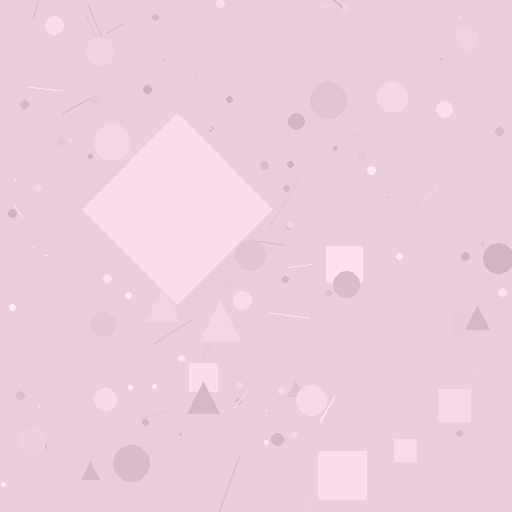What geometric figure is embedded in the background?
A diamond is embedded in the background.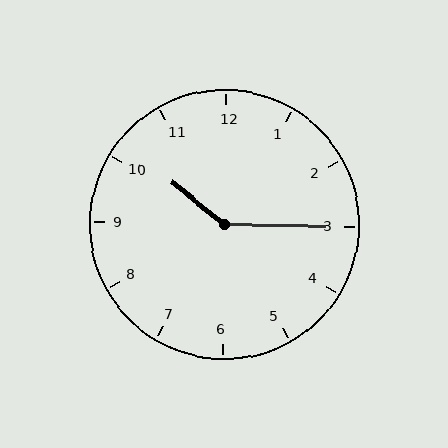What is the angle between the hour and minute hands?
Approximately 142 degrees.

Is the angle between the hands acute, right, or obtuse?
It is obtuse.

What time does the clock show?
10:15.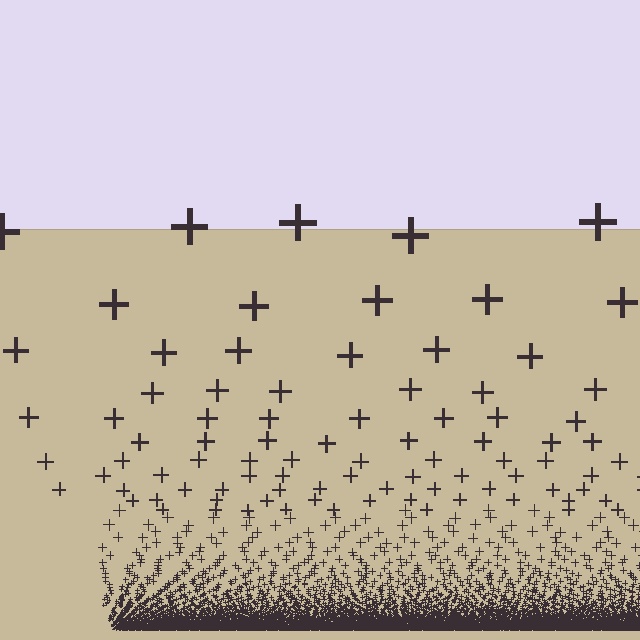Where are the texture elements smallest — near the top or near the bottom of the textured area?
Near the bottom.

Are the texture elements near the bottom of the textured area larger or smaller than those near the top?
Smaller. The gradient is inverted — elements near the bottom are smaller and denser.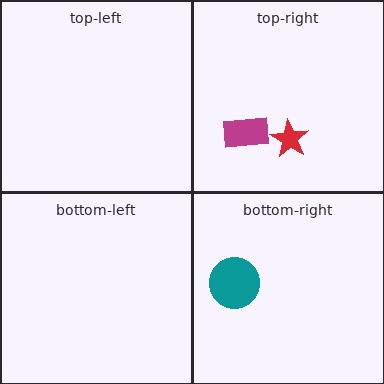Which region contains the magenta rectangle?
The top-right region.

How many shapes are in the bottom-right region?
1.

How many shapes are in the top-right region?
2.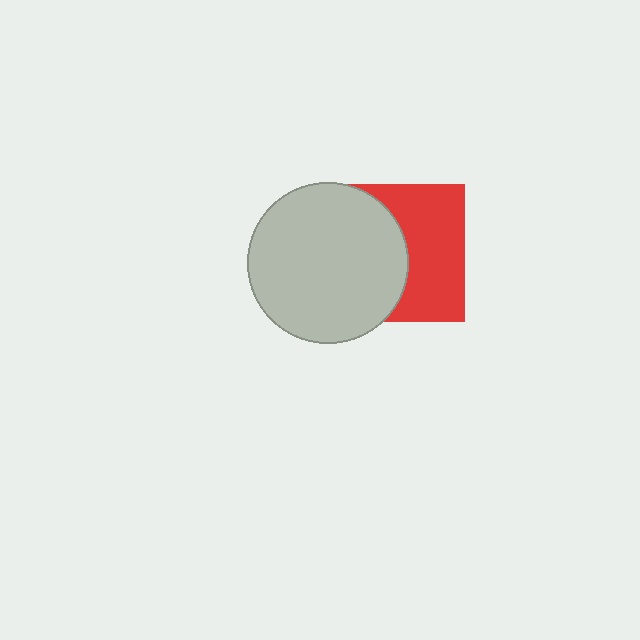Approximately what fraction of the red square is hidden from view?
Roughly 50% of the red square is hidden behind the light gray circle.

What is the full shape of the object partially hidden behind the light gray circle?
The partially hidden object is a red square.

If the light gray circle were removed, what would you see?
You would see the complete red square.